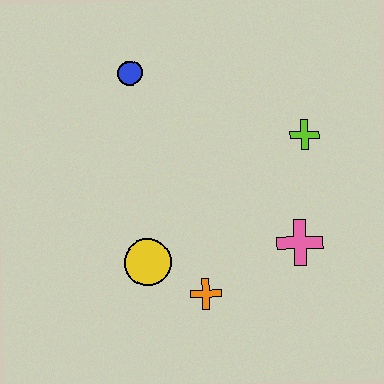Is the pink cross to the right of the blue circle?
Yes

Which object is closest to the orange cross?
The yellow circle is closest to the orange cross.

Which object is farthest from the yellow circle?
The lime cross is farthest from the yellow circle.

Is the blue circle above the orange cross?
Yes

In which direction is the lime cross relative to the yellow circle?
The lime cross is to the right of the yellow circle.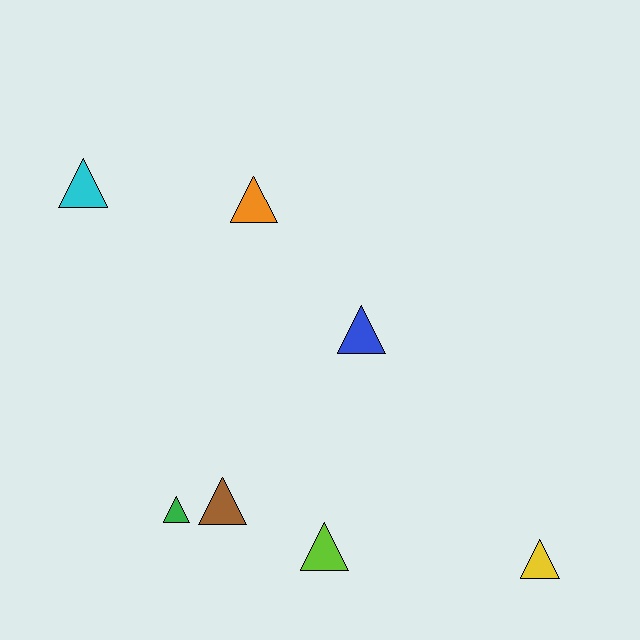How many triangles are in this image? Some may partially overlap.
There are 7 triangles.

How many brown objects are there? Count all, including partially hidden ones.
There is 1 brown object.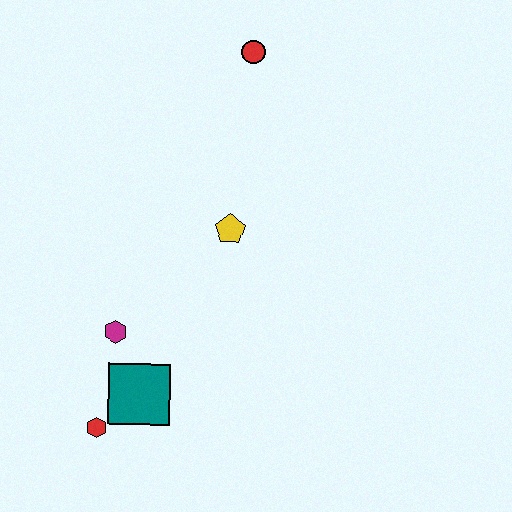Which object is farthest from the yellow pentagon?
The red hexagon is farthest from the yellow pentagon.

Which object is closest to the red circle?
The yellow pentagon is closest to the red circle.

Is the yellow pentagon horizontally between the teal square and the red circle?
Yes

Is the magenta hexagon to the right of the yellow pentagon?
No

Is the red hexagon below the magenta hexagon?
Yes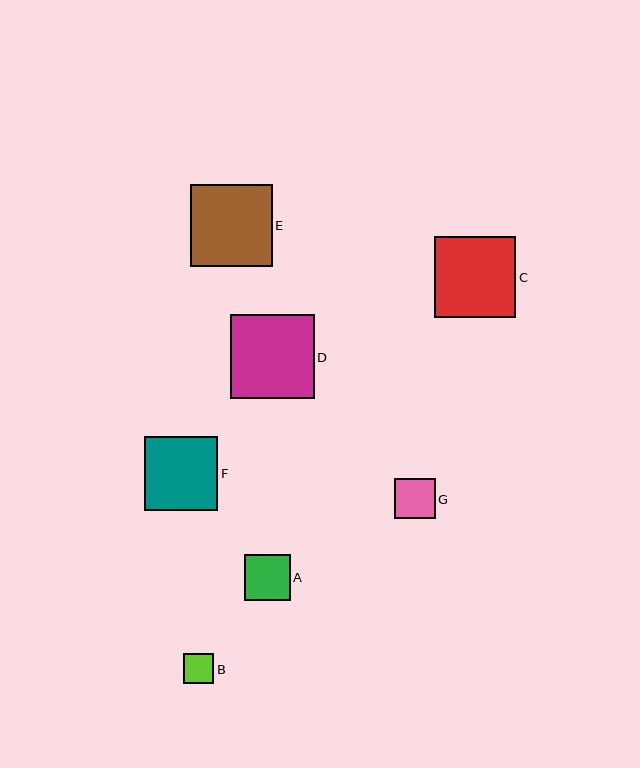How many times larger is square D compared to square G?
Square D is approximately 2.1 times the size of square G.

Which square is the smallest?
Square B is the smallest with a size of approximately 30 pixels.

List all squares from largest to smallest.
From largest to smallest: D, E, C, F, A, G, B.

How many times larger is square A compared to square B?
Square A is approximately 1.5 times the size of square B.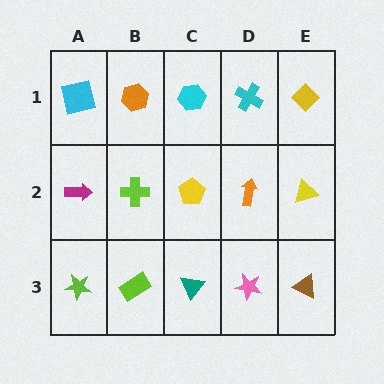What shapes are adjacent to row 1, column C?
A yellow pentagon (row 2, column C), an orange hexagon (row 1, column B), a cyan cross (row 1, column D).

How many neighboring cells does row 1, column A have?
2.